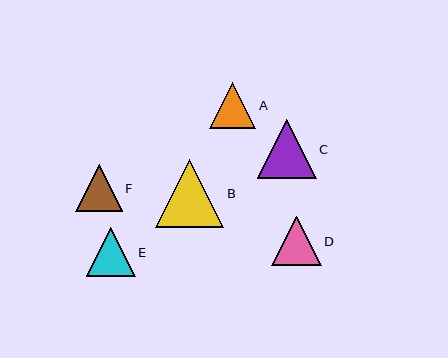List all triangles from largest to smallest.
From largest to smallest: B, C, D, E, F, A.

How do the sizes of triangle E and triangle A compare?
Triangle E and triangle A are approximately the same size.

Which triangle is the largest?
Triangle B is the largest with a size of approximately 68 pixels.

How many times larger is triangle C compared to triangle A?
Triangle C is approximately 1.3 times the size of triangle A.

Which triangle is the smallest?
Triangle A is the smallest with a size of approximately 46 pixels.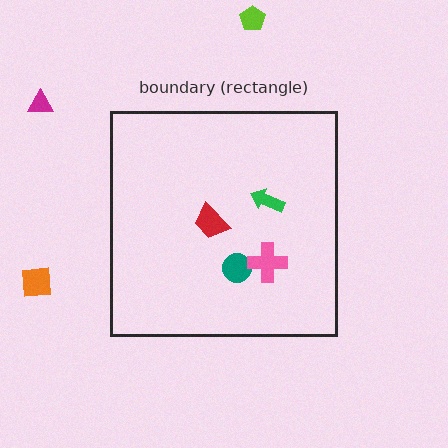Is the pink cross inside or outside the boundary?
Inside.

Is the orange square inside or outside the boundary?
Outside.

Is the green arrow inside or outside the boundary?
Inside.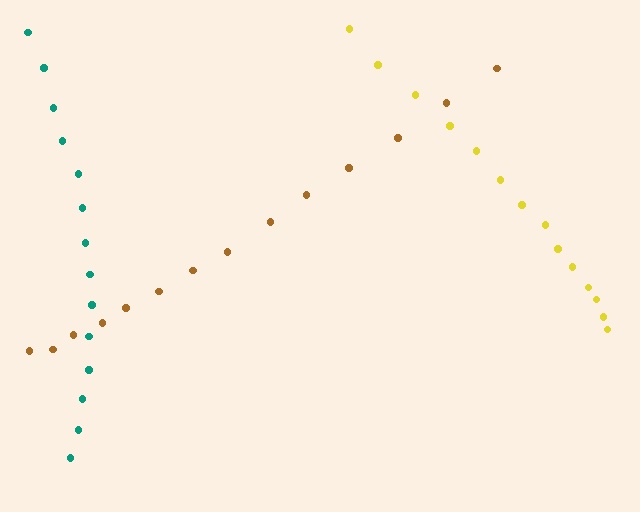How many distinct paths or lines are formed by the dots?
There are 3 distinct paths.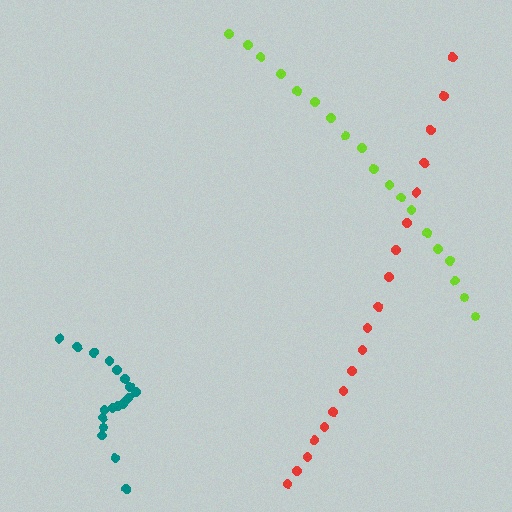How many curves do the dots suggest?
There are 3 distinct paths.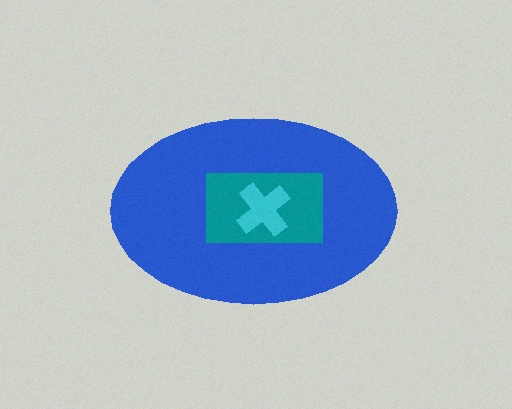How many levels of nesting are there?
3.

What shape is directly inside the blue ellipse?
The teal rectangle.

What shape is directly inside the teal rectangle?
The cyan cross.